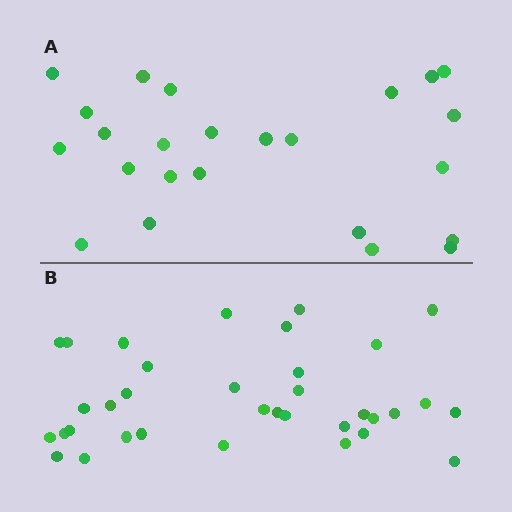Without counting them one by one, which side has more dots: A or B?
Region B (the bottom region) has more dots.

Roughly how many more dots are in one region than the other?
Region B has roughly 12 or so more dots than region A.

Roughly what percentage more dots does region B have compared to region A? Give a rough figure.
About 45% more.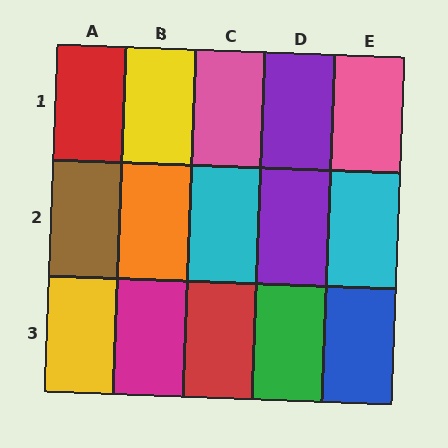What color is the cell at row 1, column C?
Pink.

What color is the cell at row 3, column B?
Magenta.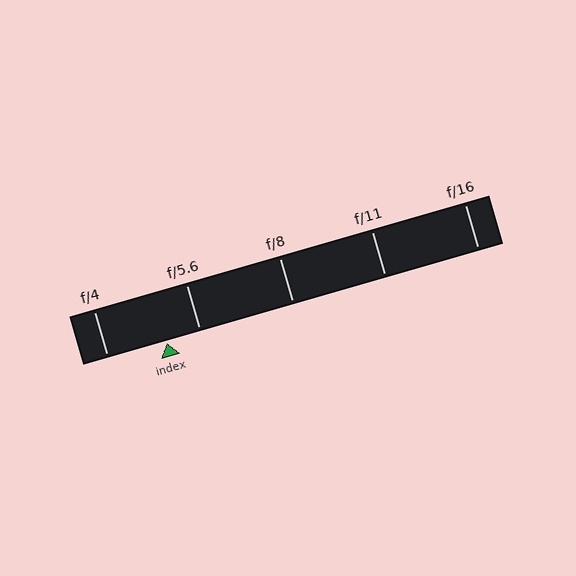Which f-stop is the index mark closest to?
The index mark is closest to f/5.6.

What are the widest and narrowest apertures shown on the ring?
The widest aperture shown is f/4 and the narrowest is f/16.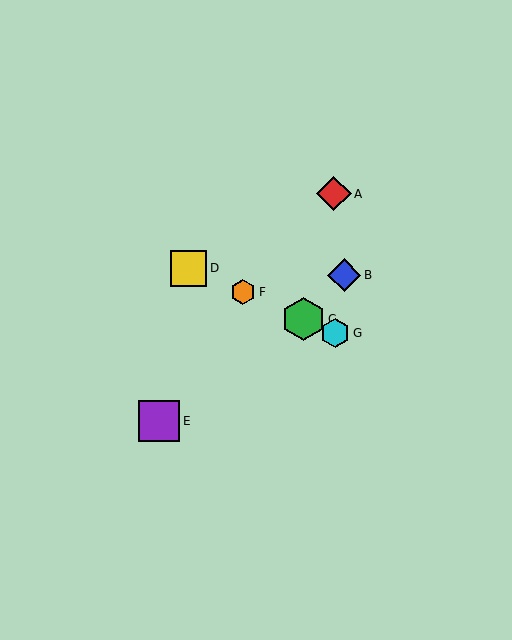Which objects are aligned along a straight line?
Objects C, D, F, G are aligned along a straight line.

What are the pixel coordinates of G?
Object G is at (335, 333).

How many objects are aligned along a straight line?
4 objects (C, D, F, G) are aligned along a straight line.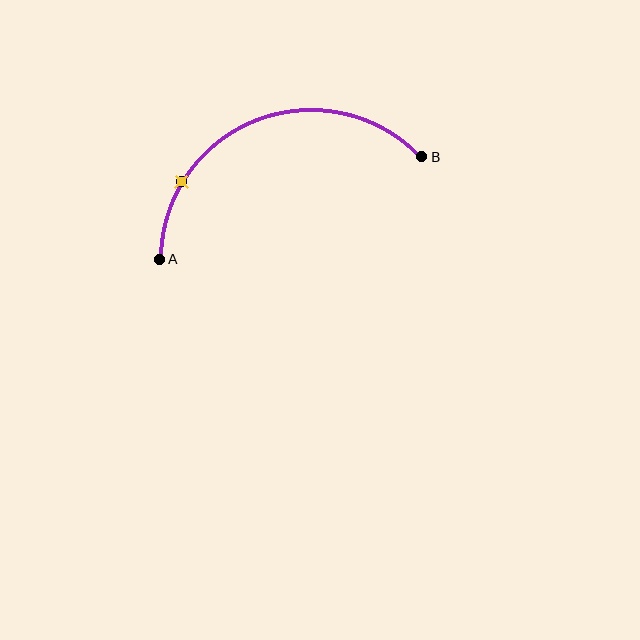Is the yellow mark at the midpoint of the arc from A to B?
No. The yellow mark lies on the arc but is closer to endpoint A. The arc midpoint would be at the point on the curve equidistant along the arc from both A and B.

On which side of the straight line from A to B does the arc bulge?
The arc bulges above the straight line connecting A and B.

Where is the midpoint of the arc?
The arc midpoint is the point on the curve farthest from the straight line joining A and B. It sits above that line.